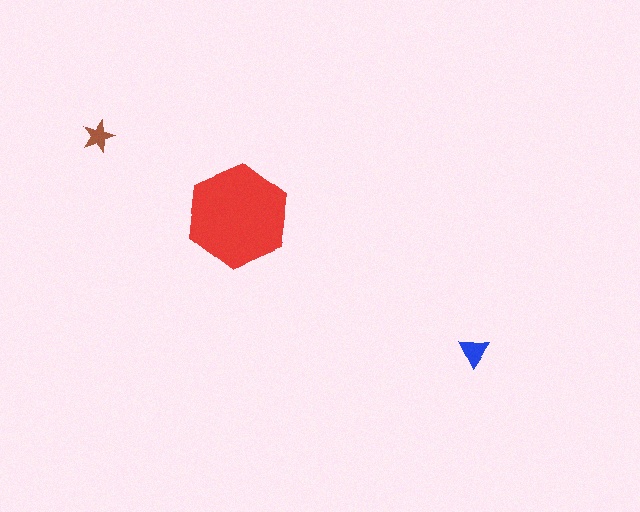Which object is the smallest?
The brown star.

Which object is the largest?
The red hexagon.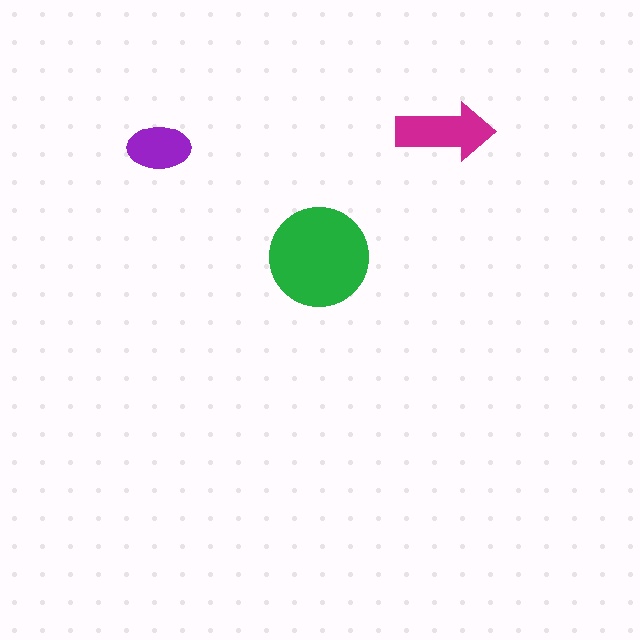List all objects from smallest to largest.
The purple ellipse, the magenta arrow, the green circle.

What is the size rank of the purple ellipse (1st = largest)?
3rd.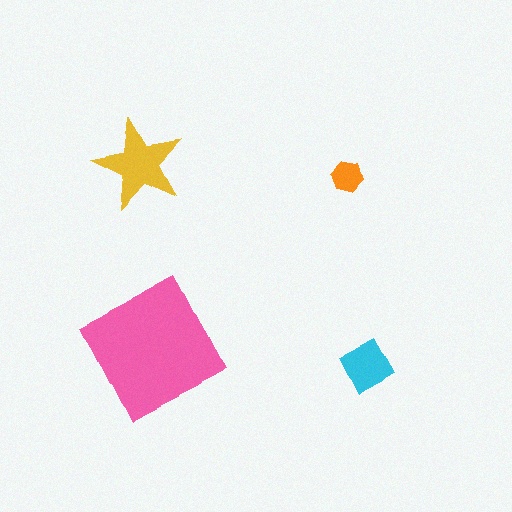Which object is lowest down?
The cyan diamond is bottommost.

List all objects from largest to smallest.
The pink square, the yellow star, the cyan diamond, the orange hexagon.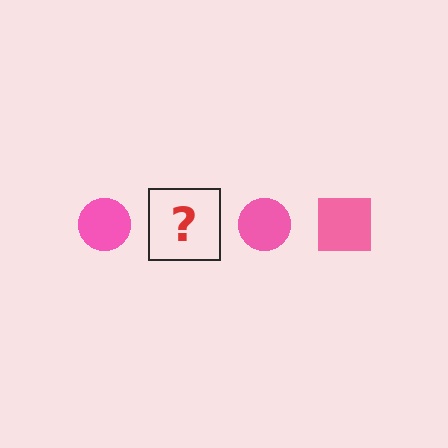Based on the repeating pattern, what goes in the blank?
The blank should be a pink square.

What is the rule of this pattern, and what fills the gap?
The rule is that the pattern cycles through circle, square shapes in pink. The gap should be filled with a pink square.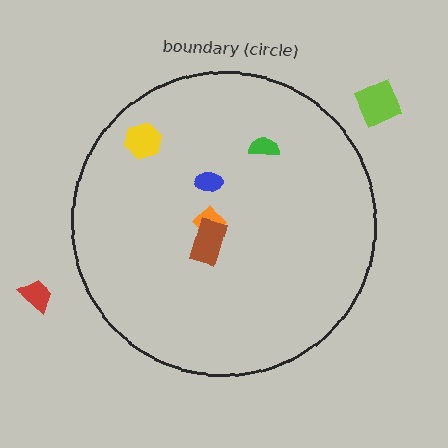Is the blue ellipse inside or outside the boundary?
Inside.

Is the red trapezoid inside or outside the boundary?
Outside.